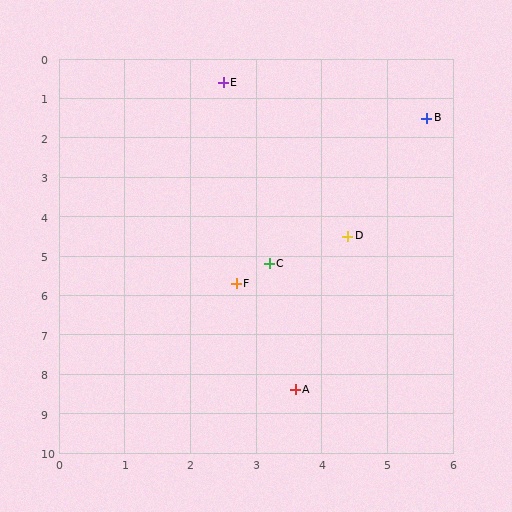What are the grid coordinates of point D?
Point D is at approximately (4.4, 4.5).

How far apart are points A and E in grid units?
Points A and E are about 7.9 grid units apart.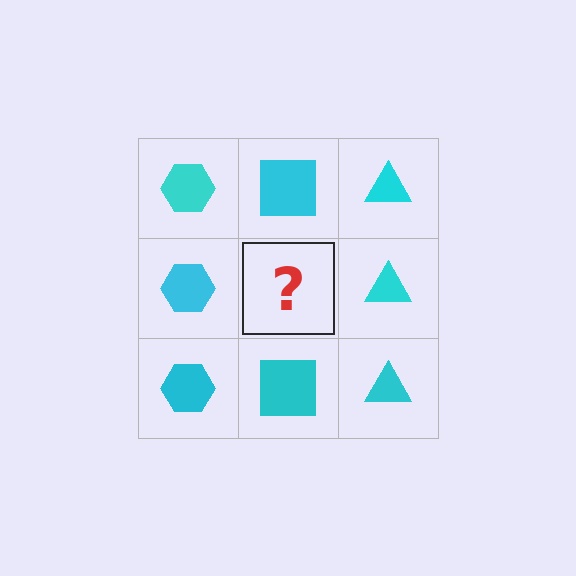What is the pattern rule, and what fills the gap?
The rule is that each column has a consistent shape. The gap should be filled with a cyan square.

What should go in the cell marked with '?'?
The missing cell should contain a cyan square.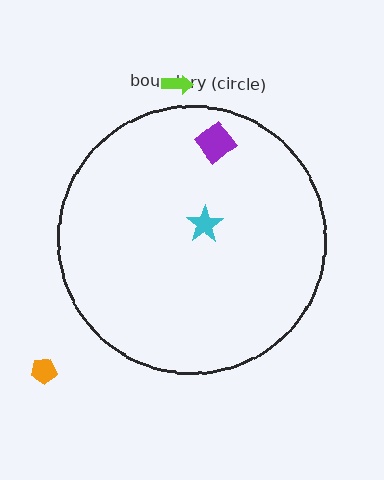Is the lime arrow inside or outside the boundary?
Outside.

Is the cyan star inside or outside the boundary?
Inside.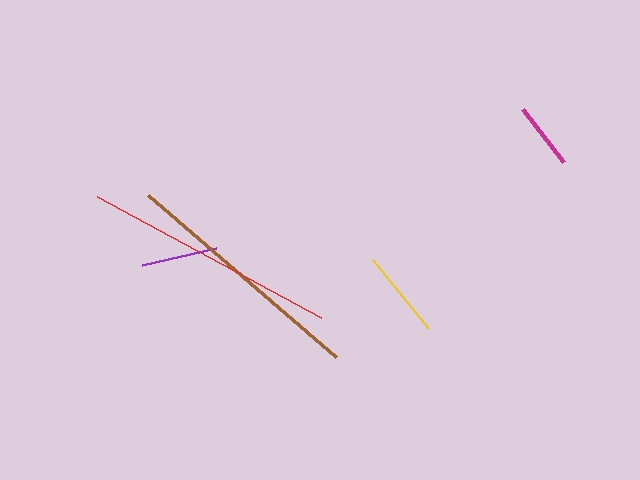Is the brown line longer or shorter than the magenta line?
The brown line is longer than the magenta line.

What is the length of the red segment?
The red segment is approximately 255 pixels long.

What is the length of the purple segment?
The purple segment is approximately 76 pixels long.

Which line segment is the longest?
The red line is the longest at approximately 255 pixels.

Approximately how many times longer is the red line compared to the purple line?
The red line is approximately 3.3 times the length of the purple line.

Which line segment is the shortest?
The magenta line is the shortest at approximately 68 pixels.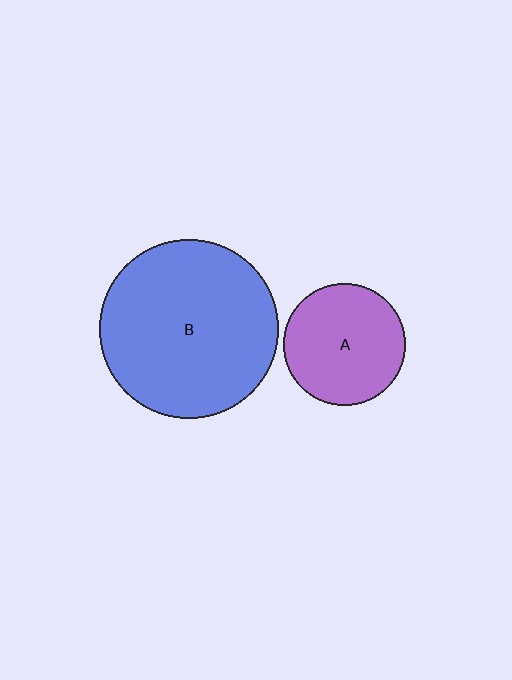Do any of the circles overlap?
No, none of the circles overlap.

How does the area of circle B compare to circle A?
Approximately 2.2 times.